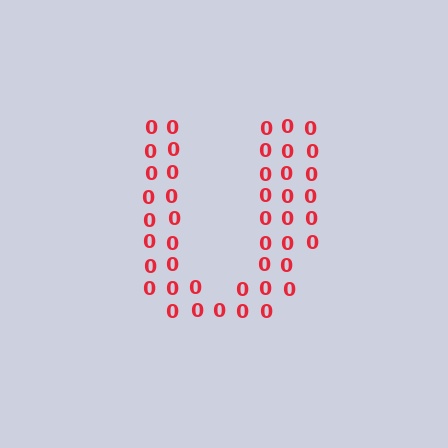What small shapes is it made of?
It is made of small digit 0's.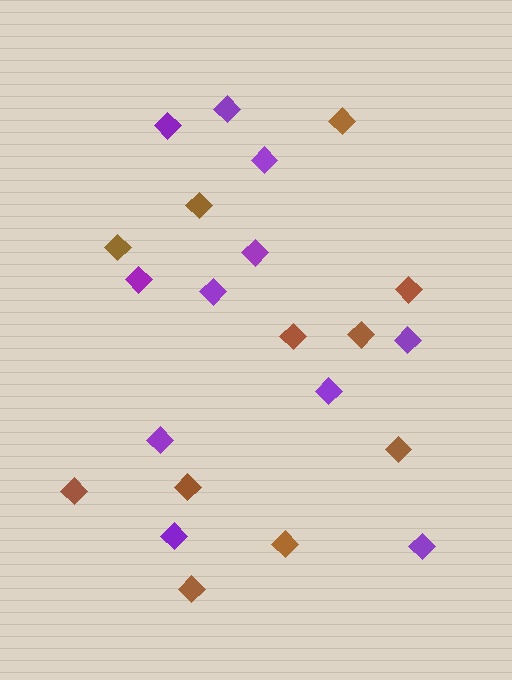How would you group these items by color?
There are 2 groups: one group of purple diamonds (11) and one group of brown diamonds (11).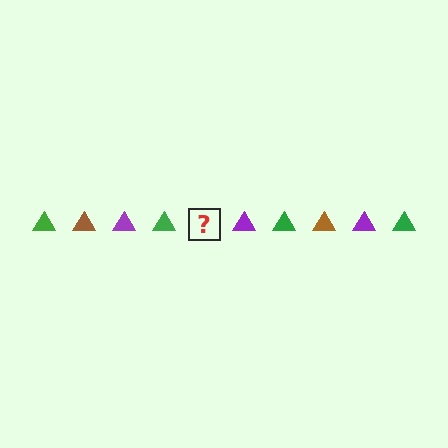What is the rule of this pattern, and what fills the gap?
The rule is that the pattern cycles through green, brown, purple triangles. The gap should be filled with a brown triangle.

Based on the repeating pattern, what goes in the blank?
The blank should be a brown triangle.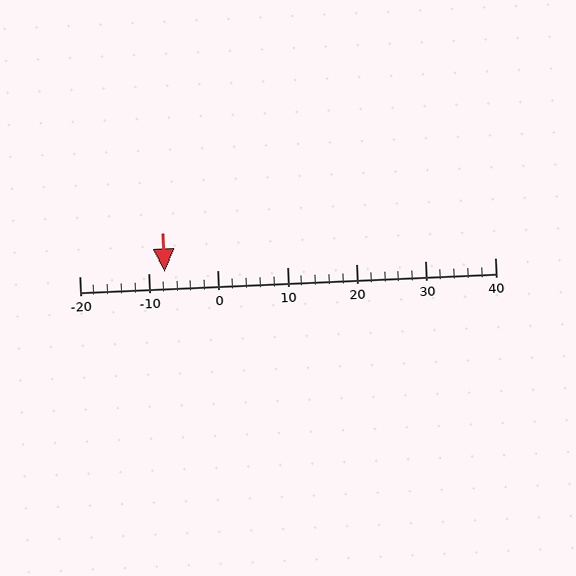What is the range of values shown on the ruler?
The ruler shows values from -20 to 40.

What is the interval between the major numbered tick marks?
The major tick marks are spaced 10 units apart.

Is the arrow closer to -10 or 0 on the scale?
The arrow is closer to -10.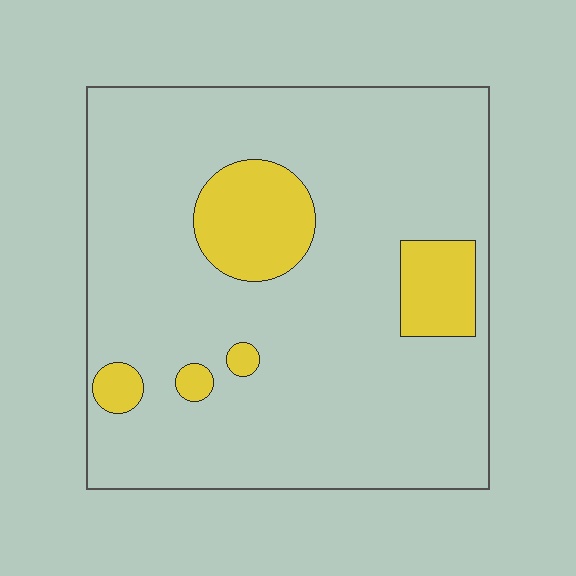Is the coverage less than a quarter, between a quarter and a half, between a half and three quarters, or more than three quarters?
Less than a quarter.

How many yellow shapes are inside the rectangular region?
5.